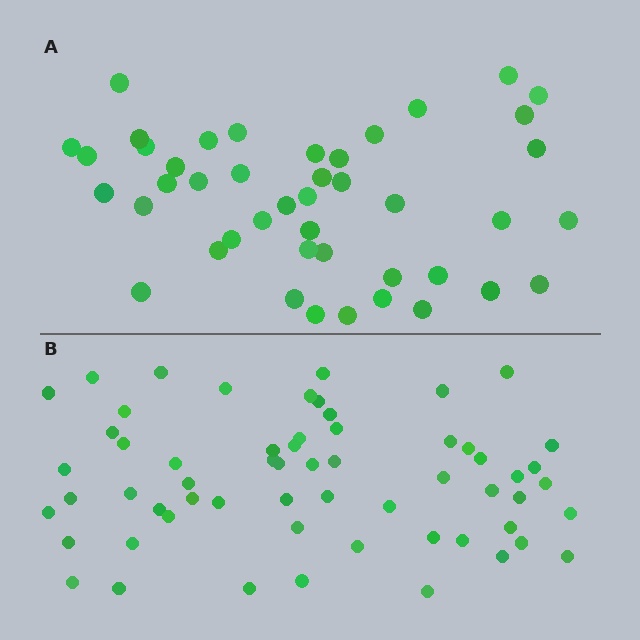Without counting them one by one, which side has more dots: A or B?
Region B (the bottom region) has more dots.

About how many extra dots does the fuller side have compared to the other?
Region B has approximately 15 more dots than region A.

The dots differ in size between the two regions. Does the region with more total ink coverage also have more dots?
No. Region A has more total ink coverage because its dots are larger, but region B actually contains more individual dots. Total area can be misleading — the number of items is what matters here.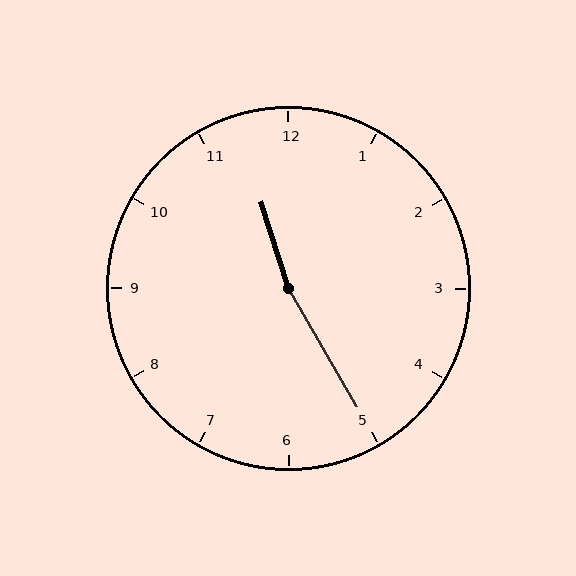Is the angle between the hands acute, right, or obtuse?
It is obtuse.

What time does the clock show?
11:25.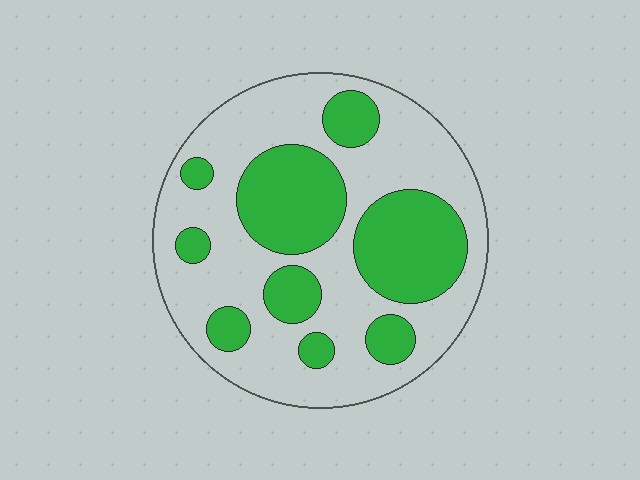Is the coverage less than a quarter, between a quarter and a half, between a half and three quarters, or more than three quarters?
Between a quarter and a half.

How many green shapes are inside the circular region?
9.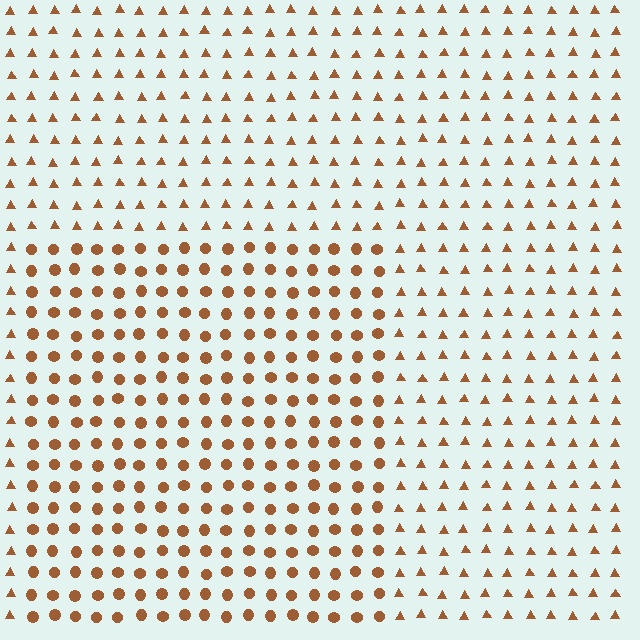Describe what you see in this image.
The image is filled with small brown elements arranged in a uniform grid. A rectangle-shaped region contains circles, while the surrounding area contains triangles. The boundary is defined purely by the change in element shape.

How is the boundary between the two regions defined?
The boundary is defined by a change in element shape: circles inside vs. triangles outside. All elements share the same color and spacing.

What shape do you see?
I see a rectangle.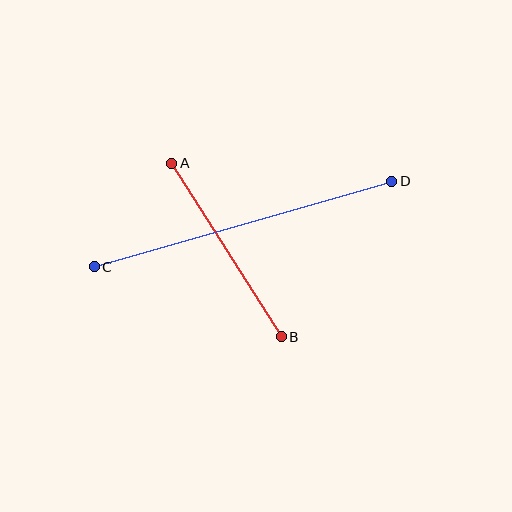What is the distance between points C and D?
The distance is approximately 310 pixels.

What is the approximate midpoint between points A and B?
The midpoint is at approximately (226, 250) pixels.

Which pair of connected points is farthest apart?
Points C and D are farthest apart.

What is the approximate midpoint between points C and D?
The midpoint is at approximately (243, 224) pixels.